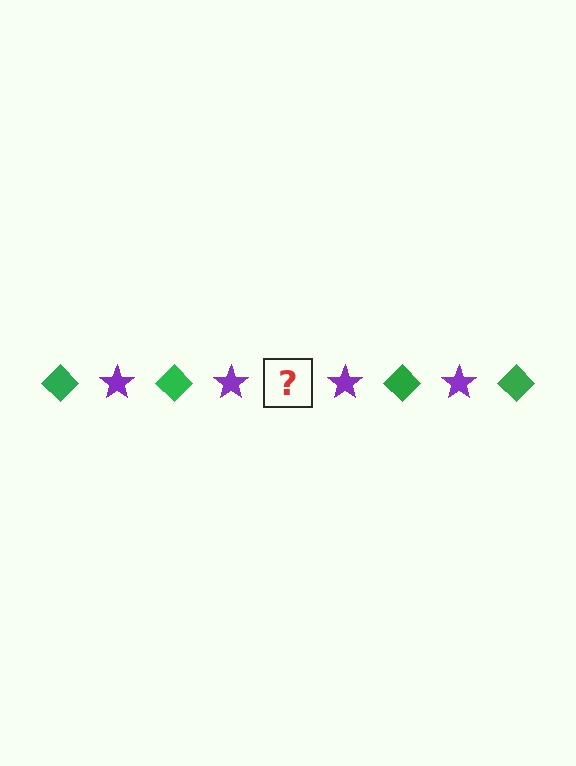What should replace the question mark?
The question mark should be replaced with a green diamond.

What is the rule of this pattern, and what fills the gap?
The rule is that the pattern alternates between green diamond and purple star. The gap should be filled with a green diamond.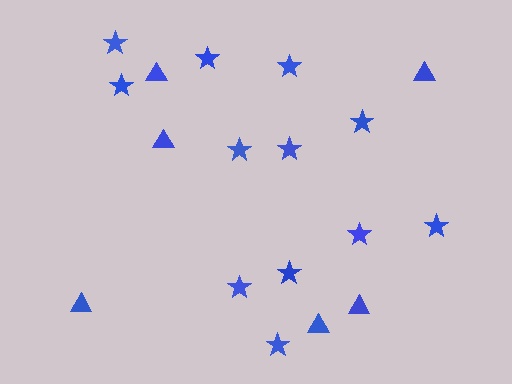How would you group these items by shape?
There are 2 groups: one group of stars (12) and one group of triangles (6).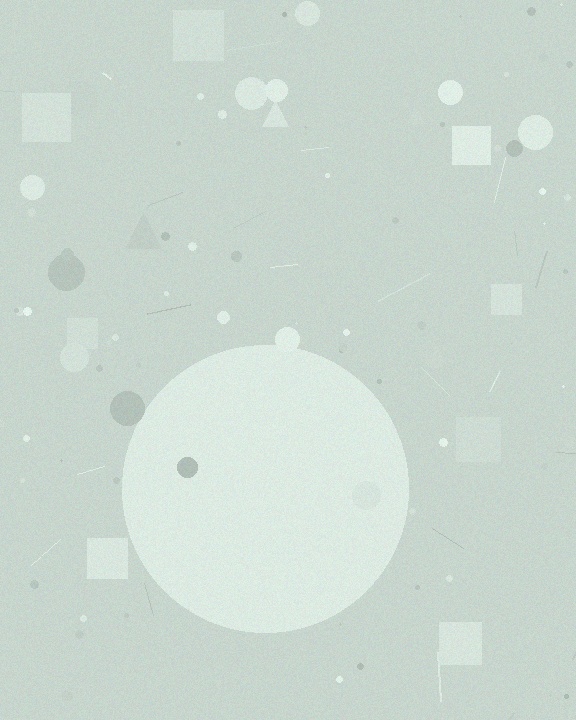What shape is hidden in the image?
A circle is hidden in the image.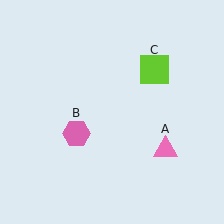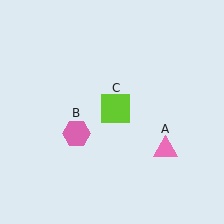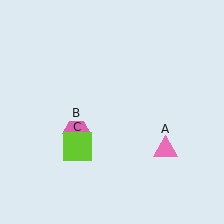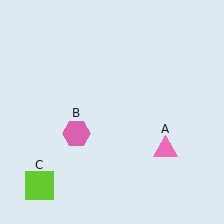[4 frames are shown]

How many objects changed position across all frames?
1 object changed position: lime square (object C).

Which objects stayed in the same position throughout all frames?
Pink triangle (object A) and pink hexagon (object B) remained stationary.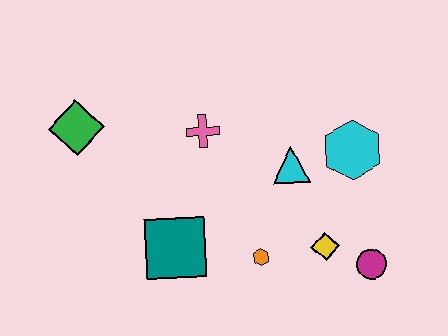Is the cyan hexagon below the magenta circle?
No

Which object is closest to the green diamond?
The pink cross is closest to the green diamond.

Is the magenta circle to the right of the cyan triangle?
Yes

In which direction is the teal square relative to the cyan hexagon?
The teal square is to the left of the cyan hexagon.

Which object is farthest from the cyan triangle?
The green diamond is farthest from the cyan triangle.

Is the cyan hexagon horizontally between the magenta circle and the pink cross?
Yes